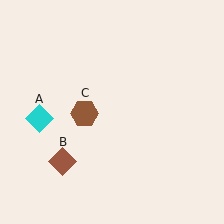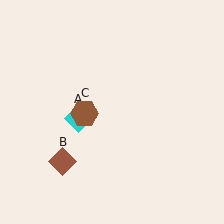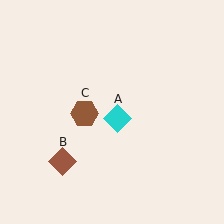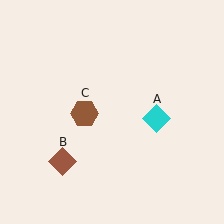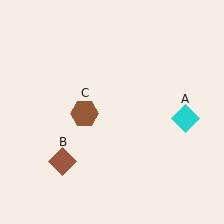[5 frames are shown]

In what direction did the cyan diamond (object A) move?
The cyan diamond (object A) moved right.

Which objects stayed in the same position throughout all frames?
Brown diamond (object B) and brown hexagon (object C) remained stationary.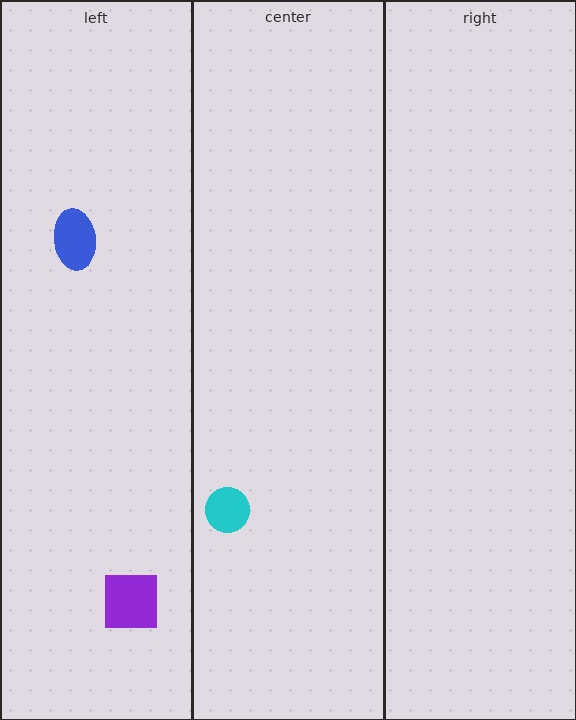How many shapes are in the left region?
2.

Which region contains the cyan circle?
The center region.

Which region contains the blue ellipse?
The left region.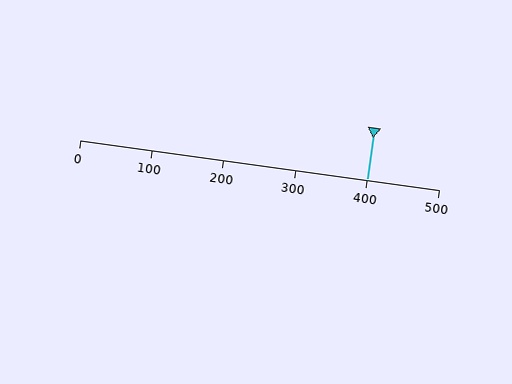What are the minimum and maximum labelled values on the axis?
The axis runs from 0 to 500.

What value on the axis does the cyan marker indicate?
The marker indicates approximately 400.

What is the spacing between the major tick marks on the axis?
The major ticks are spaced 100 apart.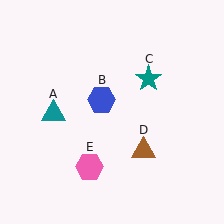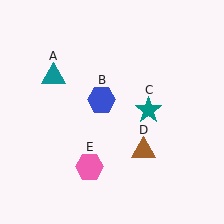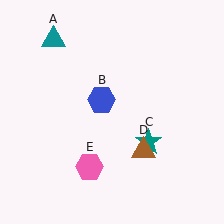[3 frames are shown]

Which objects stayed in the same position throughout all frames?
Blue hexagon (object B) and brown triangle (object D) and pink hexagon (object E) remained stationary.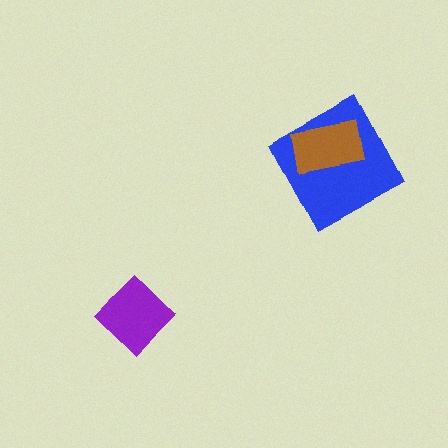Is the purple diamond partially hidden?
No, no other shape covers it.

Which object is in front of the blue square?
The brown rectangle is in front of the blue square.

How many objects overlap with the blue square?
1 object overlaps with the blue square.